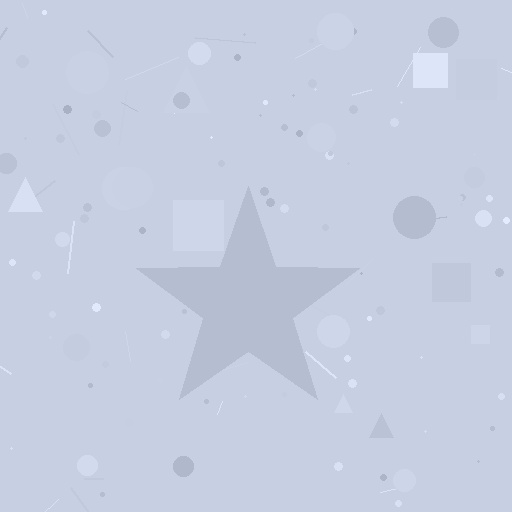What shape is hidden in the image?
A star is hidden in the image.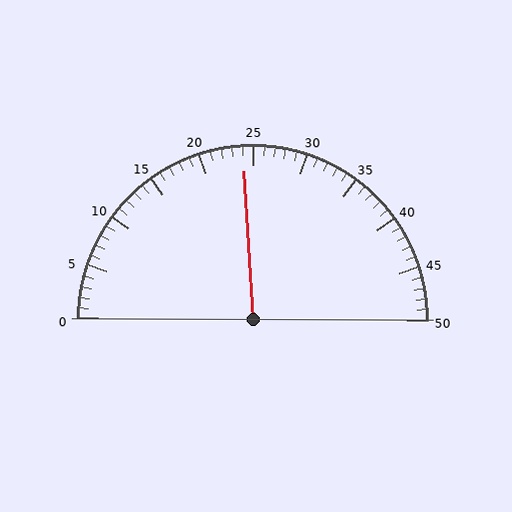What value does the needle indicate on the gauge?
The needle indicates approximately 24.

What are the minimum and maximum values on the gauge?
The gauge ranges from 0 to 50.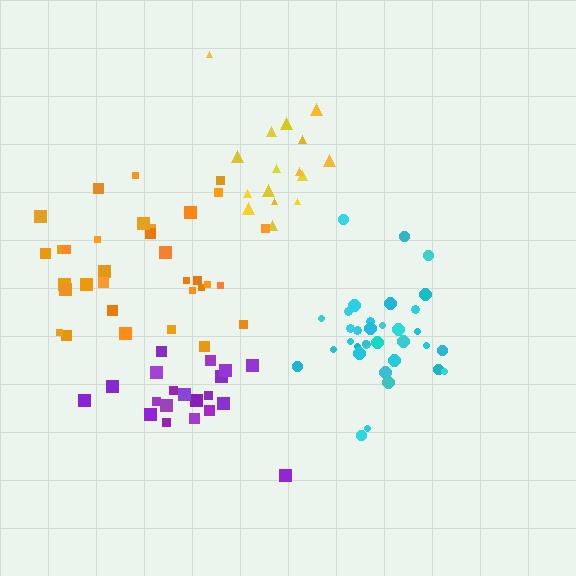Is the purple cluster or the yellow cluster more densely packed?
Purple.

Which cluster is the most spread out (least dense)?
Orange.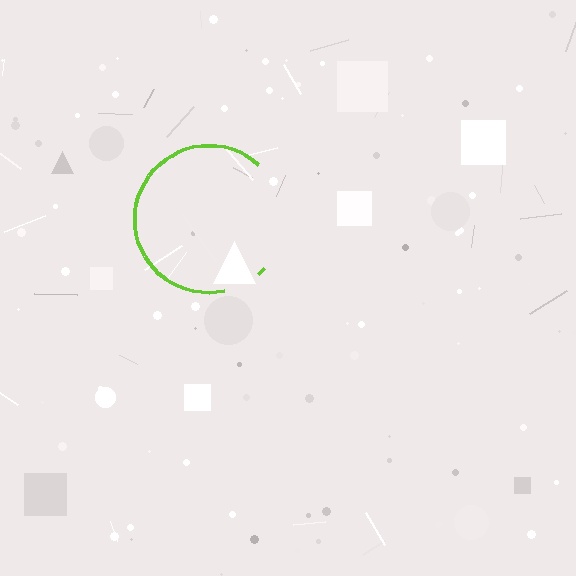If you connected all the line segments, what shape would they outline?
They would outline a circle.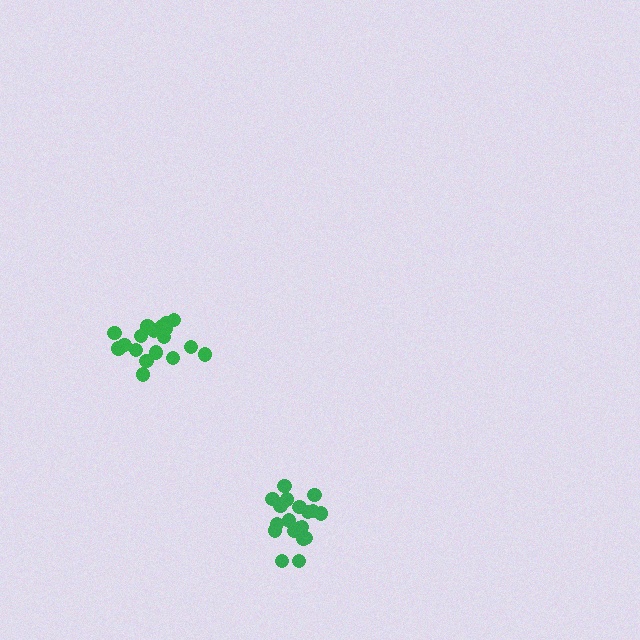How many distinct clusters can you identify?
There are 2 distinct clusters.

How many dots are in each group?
Group 1: 18 dots, Group 2: 20 dots (38 total).